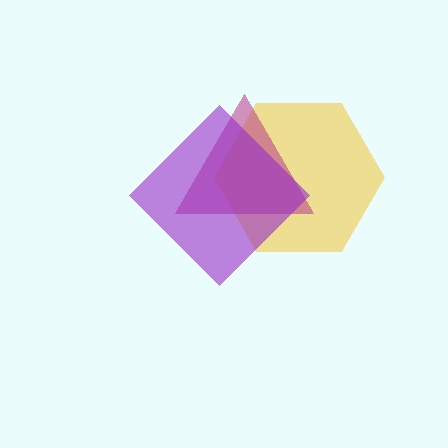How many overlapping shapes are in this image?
There are 3 overlapping shapes in the image.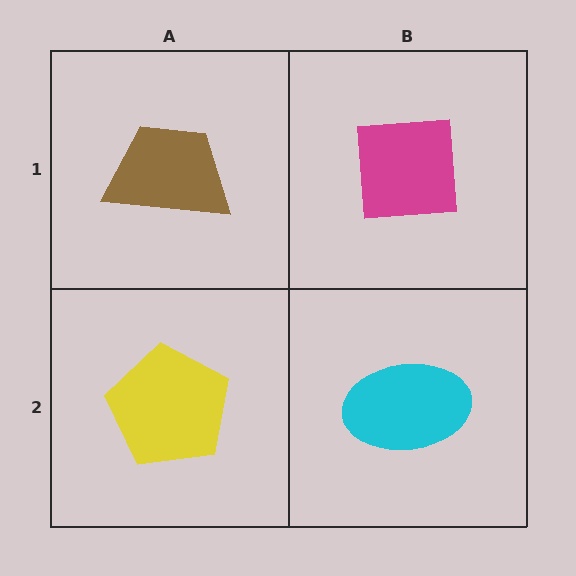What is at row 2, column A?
A yellow pentagon.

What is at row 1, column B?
A magenta square.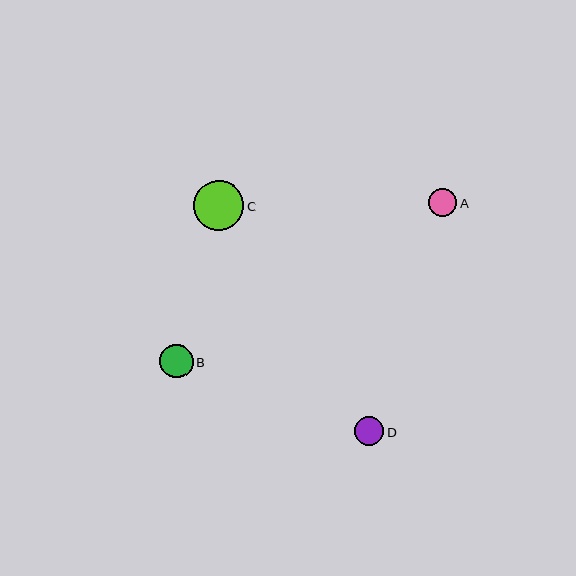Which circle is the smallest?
Circle A is the smallest with a size of approximately 28 pixels.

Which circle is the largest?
Circle C is the largest with a size of approximately 51 pixels.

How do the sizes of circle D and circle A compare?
Circle D and circle A are approximately the same size.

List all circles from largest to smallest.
From largest to smallest: C, B, D, A.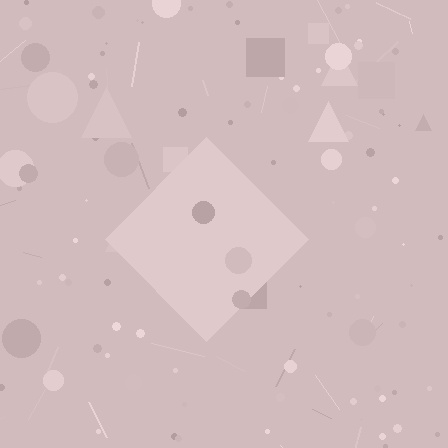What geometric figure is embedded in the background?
A diamond is embedded in the background.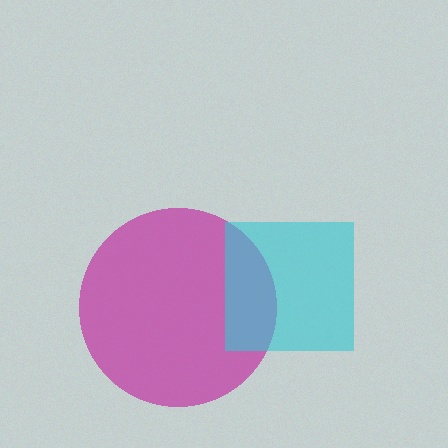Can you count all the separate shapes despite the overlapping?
Yes, there are 2 separate shapes.